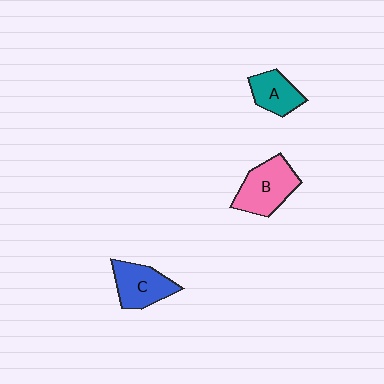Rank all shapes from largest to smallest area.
From largest to smallest: B (pink), C (blue), A (teal).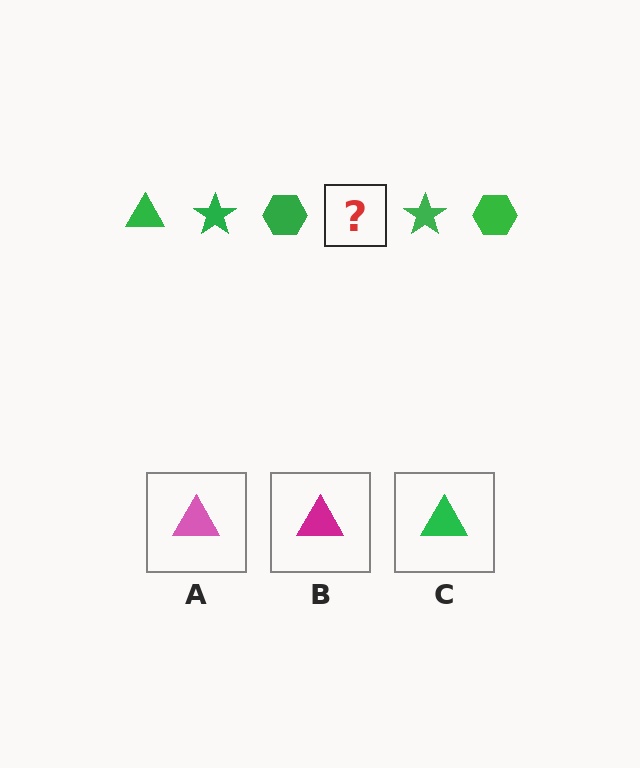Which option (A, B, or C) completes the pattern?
C.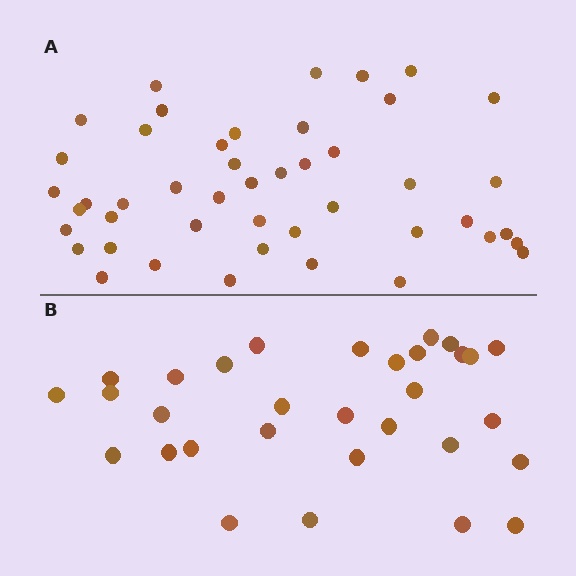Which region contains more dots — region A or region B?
Region A (the top region) has more dots.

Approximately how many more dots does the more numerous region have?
Region A has approximately 15 more dots than region B.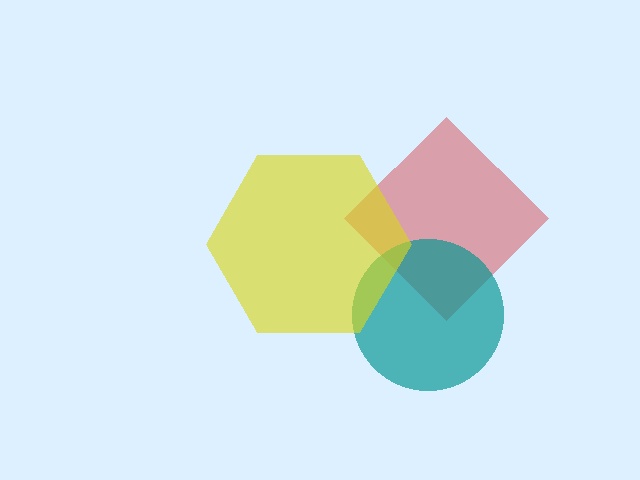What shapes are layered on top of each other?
The layered shapes are: a red diamond, a teal circle, a yellow hexagon.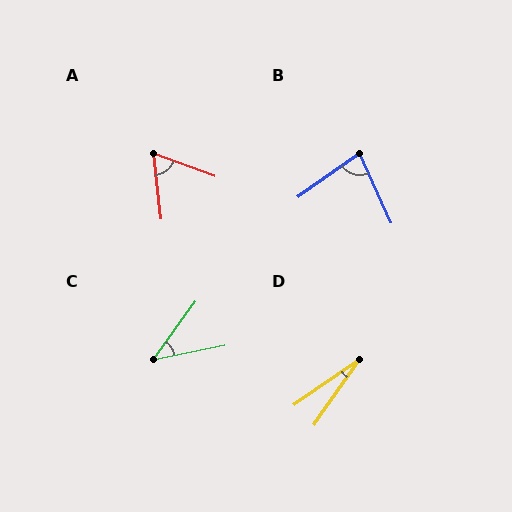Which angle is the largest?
B, at approximately 79 degrees.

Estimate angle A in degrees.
Approximately 63 degrees.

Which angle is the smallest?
D, at approximately 21 degrees.